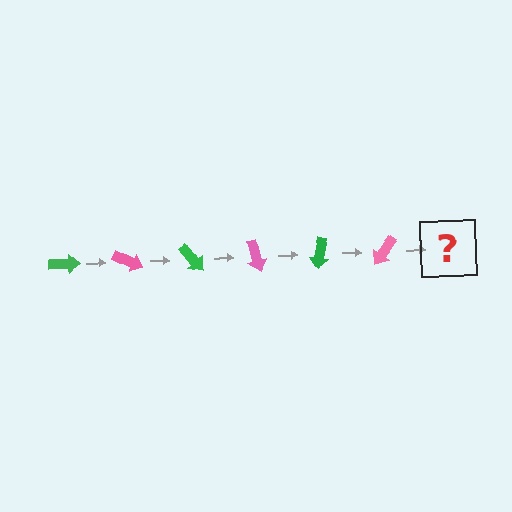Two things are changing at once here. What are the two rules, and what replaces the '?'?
The two rules are that it rotates 25 degrees each step and the color cycles through green and pink. The '?' should be a green arrow, rotated 150 degrees from the start.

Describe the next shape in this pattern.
It should be a green arrow, rotated 150 degrees from the start.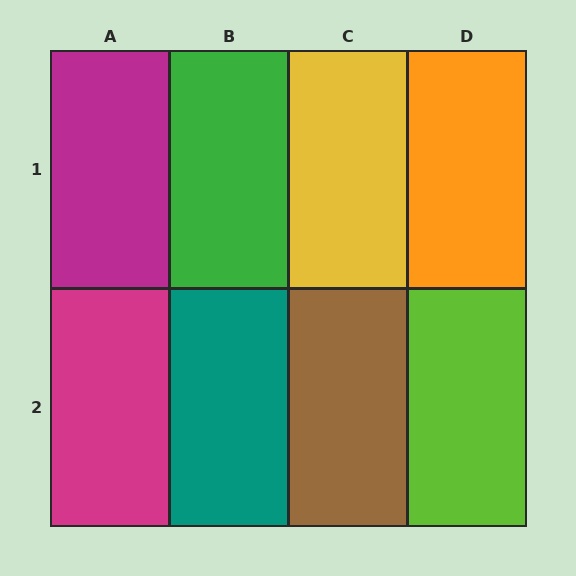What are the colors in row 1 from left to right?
Magenta, green, yellow, orange.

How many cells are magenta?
2 cells are magenta.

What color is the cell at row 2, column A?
Magenta.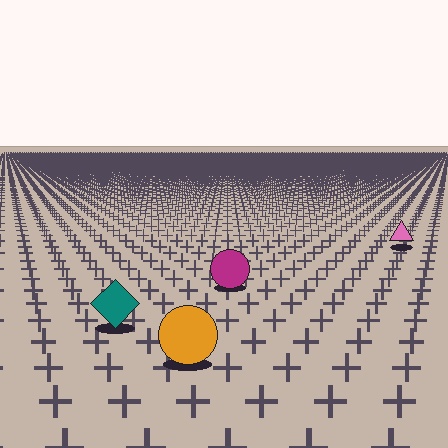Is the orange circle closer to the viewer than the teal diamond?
Yes. The orange circle is closer — you can tell from the texture gradient: the ground texture is coarser near it.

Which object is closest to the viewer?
The orange circle is closest. The texture marks near it are larger and more spread out.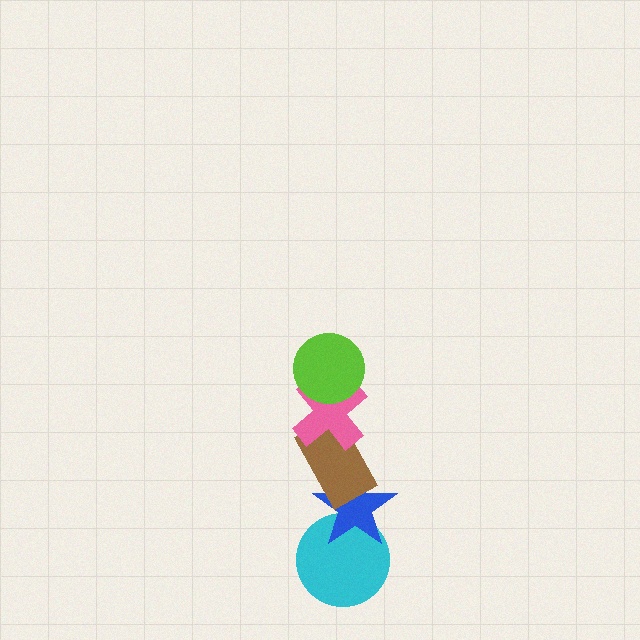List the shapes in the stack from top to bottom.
From top to bottom: the lime circle, the pink cross, the brown rectangle, the blue star, the cyan circle.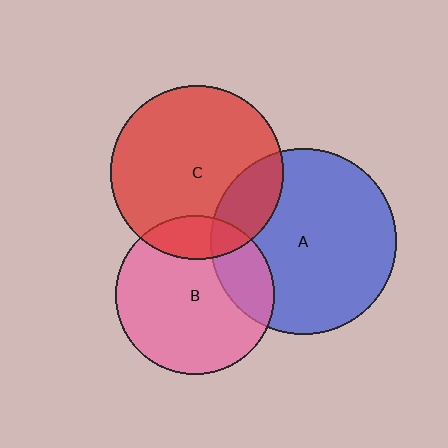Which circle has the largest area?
Circle A (blue).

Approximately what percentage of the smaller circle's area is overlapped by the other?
Approximately 20%.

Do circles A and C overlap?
Yes.